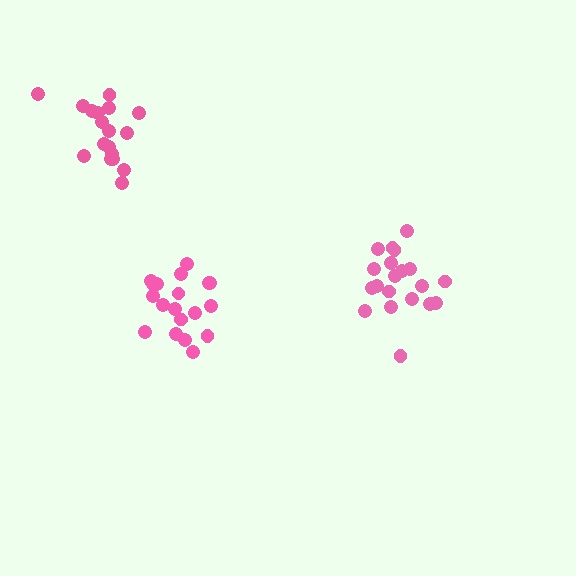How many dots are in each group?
Group 1: 19 dots, Group 2: 20 dots, Group 3: 18 dots (57 total).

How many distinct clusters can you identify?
There are 3 distinct clusters.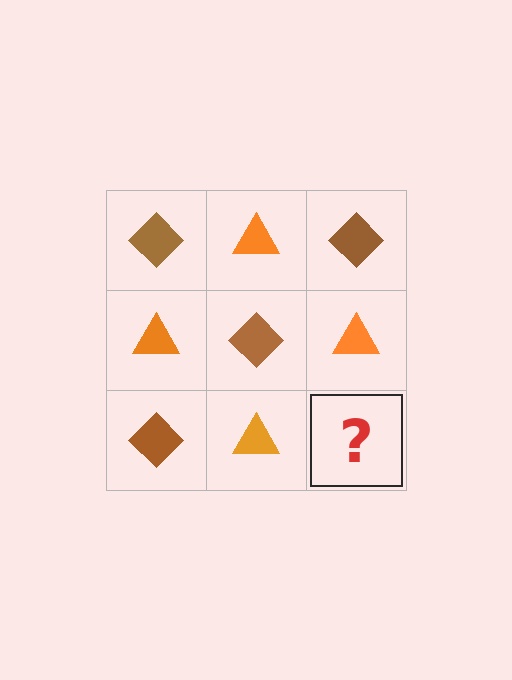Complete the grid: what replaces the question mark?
The question mark should be replaced with a brown diamond.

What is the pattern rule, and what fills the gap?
The rule is that it alternates brown diamond and orange triangle in a checkerboard pattern. The gap should be filled with a brown diamond.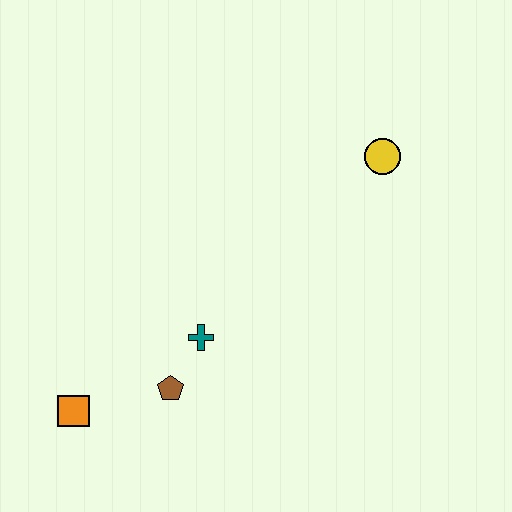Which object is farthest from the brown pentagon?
The yellow circle is farthest from the brown pentagon.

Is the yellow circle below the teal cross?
No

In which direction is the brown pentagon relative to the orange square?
The brown pentagon is to the right of the orange square.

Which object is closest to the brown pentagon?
The teal cross is closest to the brown pentagon.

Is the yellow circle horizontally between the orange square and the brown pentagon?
No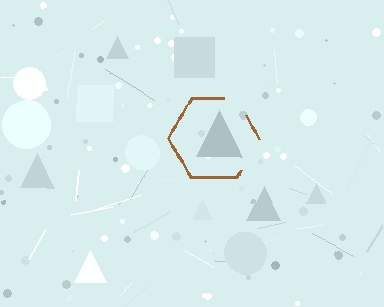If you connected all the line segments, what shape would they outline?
They would outline a hexagon.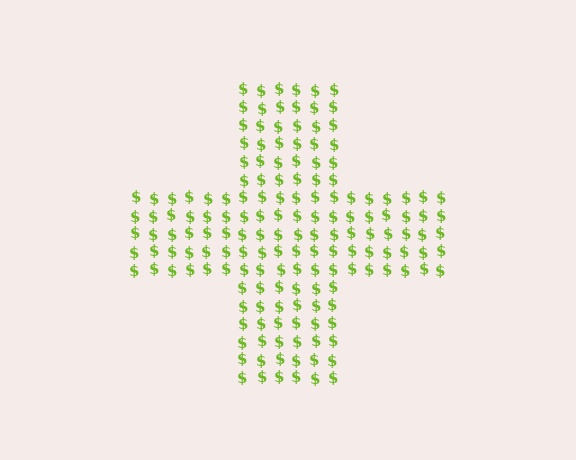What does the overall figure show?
The overall figure shows a cross.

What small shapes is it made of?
It is made of small dollar signs.